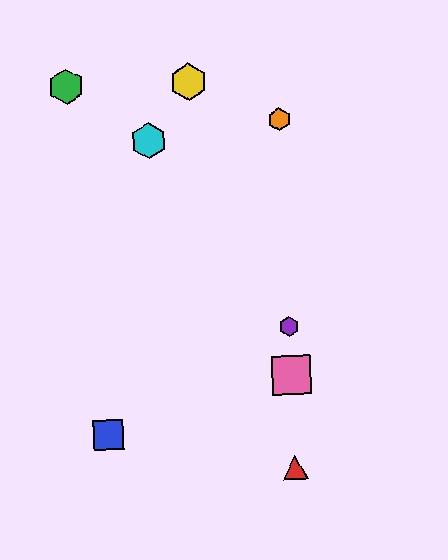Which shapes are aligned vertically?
The red triangle, the purple hexagon, the orange hexagon, the pink square are aligned vertically.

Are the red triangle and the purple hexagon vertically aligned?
Yes, both are at x≈296.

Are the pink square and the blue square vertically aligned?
No, the pink square is at x≈291 and the blue square is at x≈109.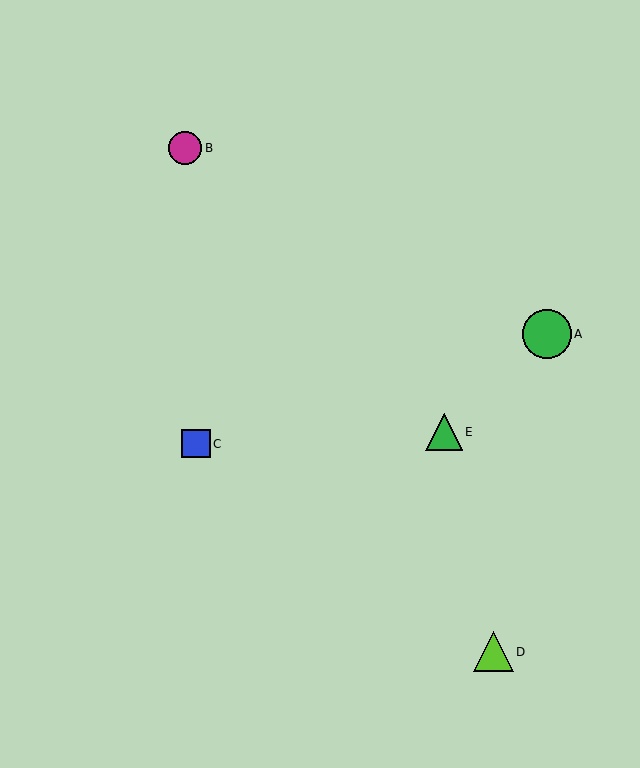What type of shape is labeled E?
Shape E is a green triangle.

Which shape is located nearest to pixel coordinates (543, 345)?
The green circle (labeled A) at (547, 334) is nearest to that location.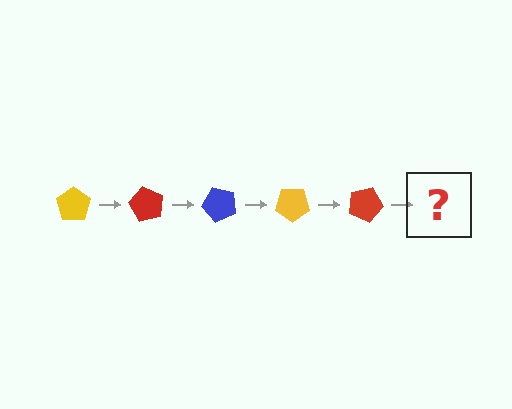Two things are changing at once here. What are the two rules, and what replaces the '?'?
The two rules are that it rotates 60 degrees each step and the color cycles through yellow, red, and blue. The '?' should be a blue pentagon, rotated 300 degrees from the start.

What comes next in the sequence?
The next element should be a blue pentagon, rotated 300 degrees from the start.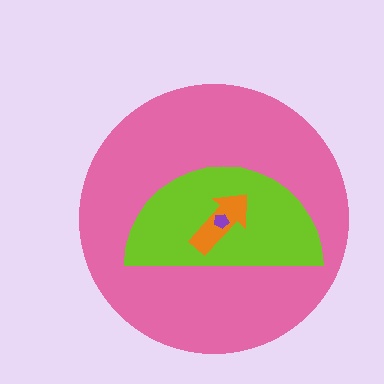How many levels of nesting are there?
4.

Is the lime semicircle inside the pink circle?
Yes.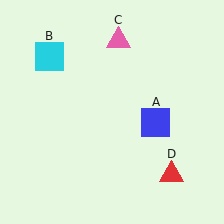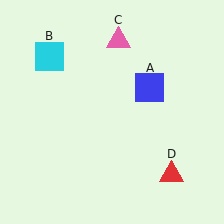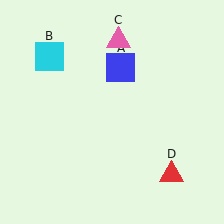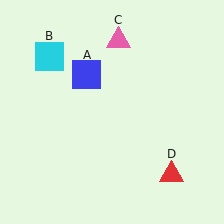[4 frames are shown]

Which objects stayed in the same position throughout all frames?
Cyan square (object B) and pink triangle (object C) and red triangle (object D) remained stationary.